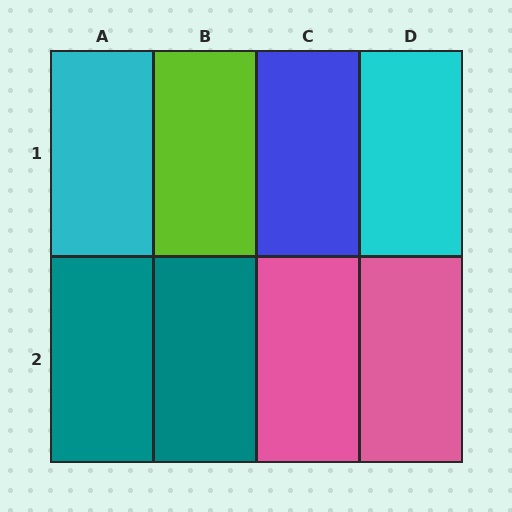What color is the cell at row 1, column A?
Cyan.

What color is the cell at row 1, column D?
Cyan.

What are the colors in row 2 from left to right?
Teal, teal, pink, pink.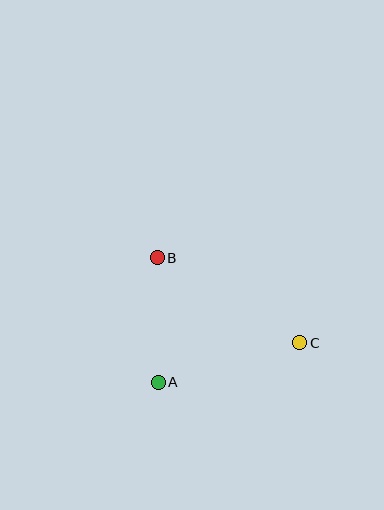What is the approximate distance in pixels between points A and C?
The distance between A and C is approximately 147 pixels.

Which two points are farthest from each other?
Points B and C are farthest from each other.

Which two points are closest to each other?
Points A and B are closest to each other.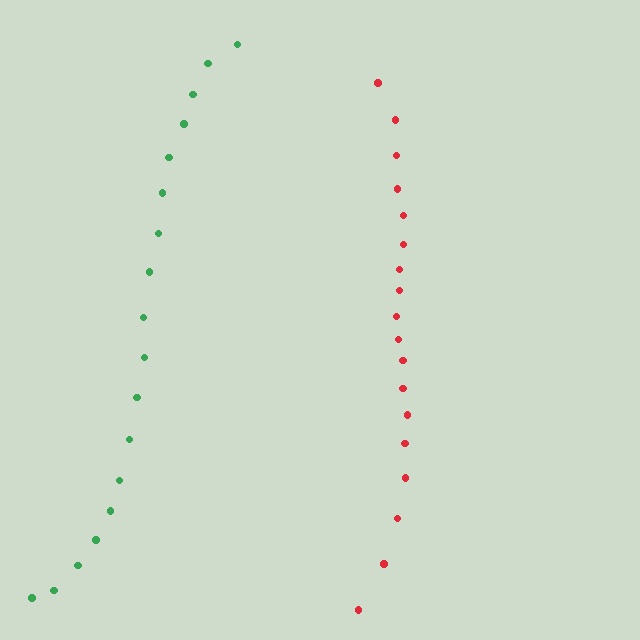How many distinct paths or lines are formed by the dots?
There are 2 distinct paths.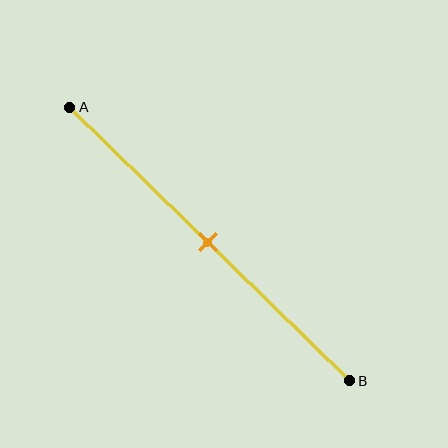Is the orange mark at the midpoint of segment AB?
Yes, the mark is approximately at the midpoint.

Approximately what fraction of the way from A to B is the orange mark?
The orange mark is approximately 50% of the way from A to B.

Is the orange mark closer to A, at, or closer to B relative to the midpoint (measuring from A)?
The orange mark is approximately at the midpoint of segment AB.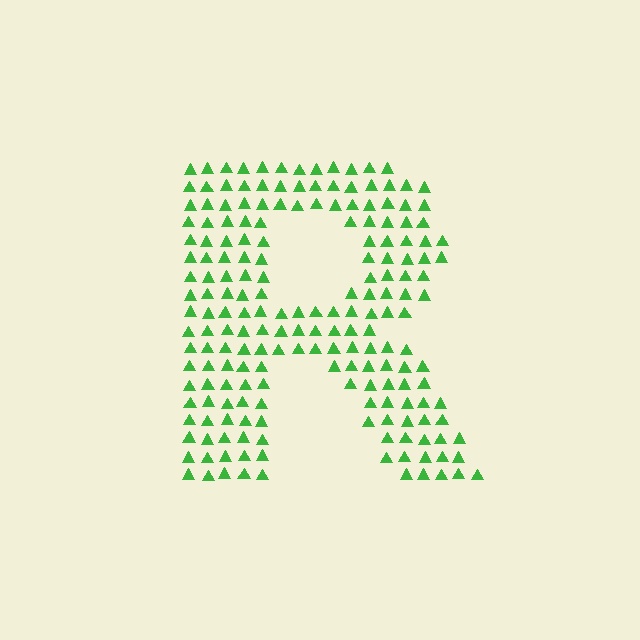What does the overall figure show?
The overall figure shows the letter R.